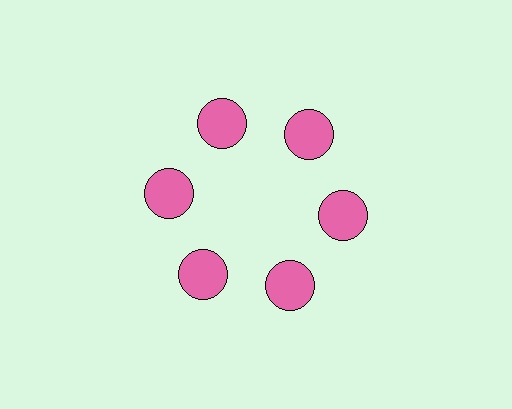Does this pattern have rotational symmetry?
Yes, this pattern has 6-fold rotational symmetry. It looks the same after rotating 60 degrees around the center.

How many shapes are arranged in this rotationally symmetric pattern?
There are 6 shapes, arranged in 6 groups of 1.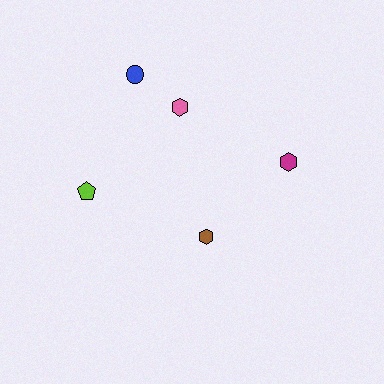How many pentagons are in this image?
There is 1 pentagon.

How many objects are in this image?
There are 5 objects.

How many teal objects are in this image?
There are no teal objects.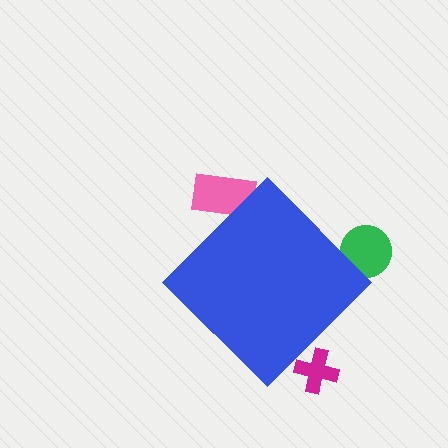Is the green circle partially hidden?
Yes, the green circle is partially hidden behind the blue diamond.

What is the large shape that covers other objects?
A blue diamond.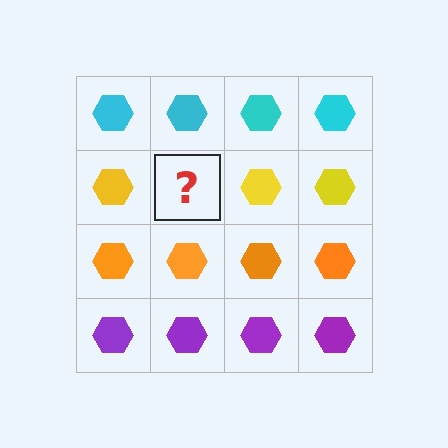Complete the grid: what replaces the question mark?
The question mark should be replaced with a yellow hexagon.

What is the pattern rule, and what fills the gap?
The rule is that each row has a consistent color. The gap should be filled with a yellow hexagon.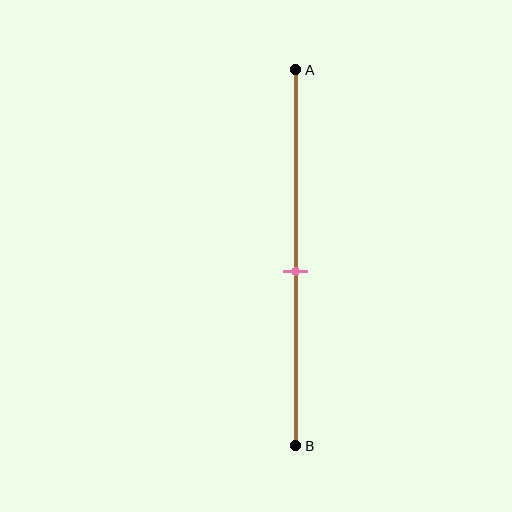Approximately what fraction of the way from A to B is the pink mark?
The pink mark is approximately 55% of the way from A to B.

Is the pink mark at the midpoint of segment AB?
No, the mark is at about 55% from A, not at the 50% midpoint.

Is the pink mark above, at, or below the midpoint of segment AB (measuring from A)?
The pink mark is below the midpoint of segment AB.